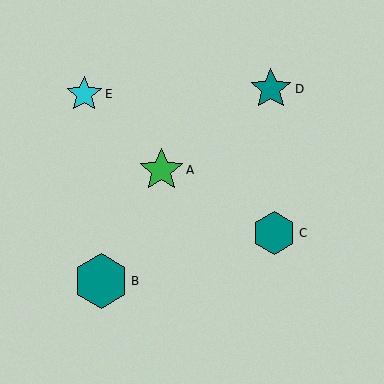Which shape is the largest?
The teal hexagon (labeled B) is the largest.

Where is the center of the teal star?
The center of the teal star is at (271, 89).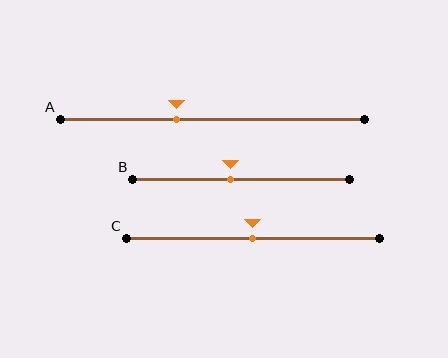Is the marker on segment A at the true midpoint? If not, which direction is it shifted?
No, the marker on segment A is shifted to the left by about 12% of the segment length.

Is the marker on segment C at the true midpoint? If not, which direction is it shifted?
Yes, the marker on segment C is at the true midpoint.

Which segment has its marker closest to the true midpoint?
Segment C has its marker closest to the true midpoint.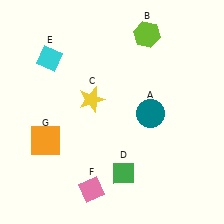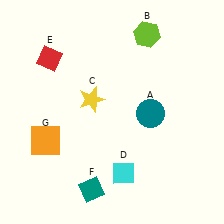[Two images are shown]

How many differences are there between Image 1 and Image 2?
There are 3 differences between the two images.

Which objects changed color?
D changed from green to cyan. E changed from cyan to red. F changed from pink to teal.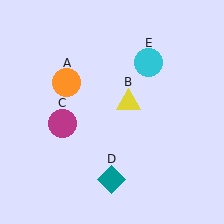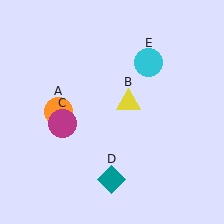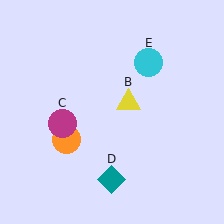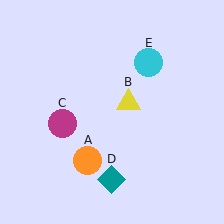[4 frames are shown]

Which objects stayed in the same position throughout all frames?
Yellow triangle (object B) and magenta circle (object C) and teal diamond (object D) and cyan circle (object E) remained stationary.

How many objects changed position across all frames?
1 object changed position: orange circle (object A).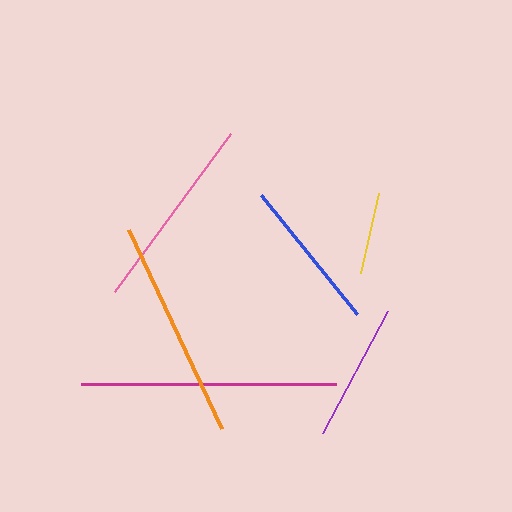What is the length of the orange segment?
The orange segment is approximately 219 pixels long.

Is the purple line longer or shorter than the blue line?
The blue line is longer than the purple line.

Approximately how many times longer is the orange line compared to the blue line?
The orange line is approximately 1.4 times the length of the blue line.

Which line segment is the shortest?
The yellow line is the shortest at approximately 82 pixels.